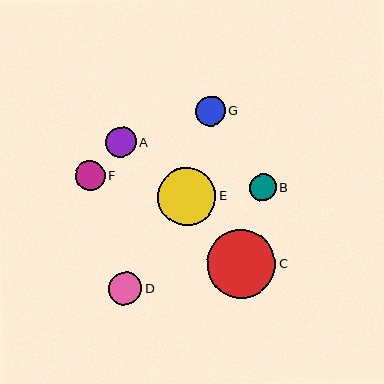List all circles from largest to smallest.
From largest to smallest: C, E, D, A, F, G, B.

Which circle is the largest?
Circle C is the largest with a size of approximately 69 pixels.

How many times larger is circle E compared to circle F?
Circle E is approximately 1.9 times the size of circle F.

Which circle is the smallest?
Circle B is the smallest with a size of approximately 27 pixels.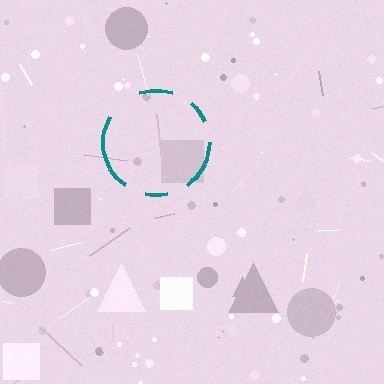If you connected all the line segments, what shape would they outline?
They would outline a circle.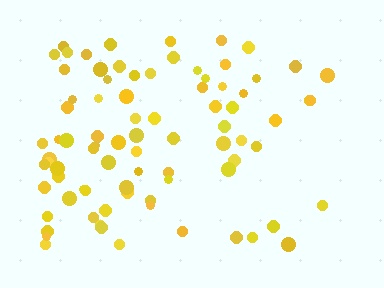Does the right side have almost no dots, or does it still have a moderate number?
Still a moderate number, just noticeably fewer than the left.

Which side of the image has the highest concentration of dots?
The left.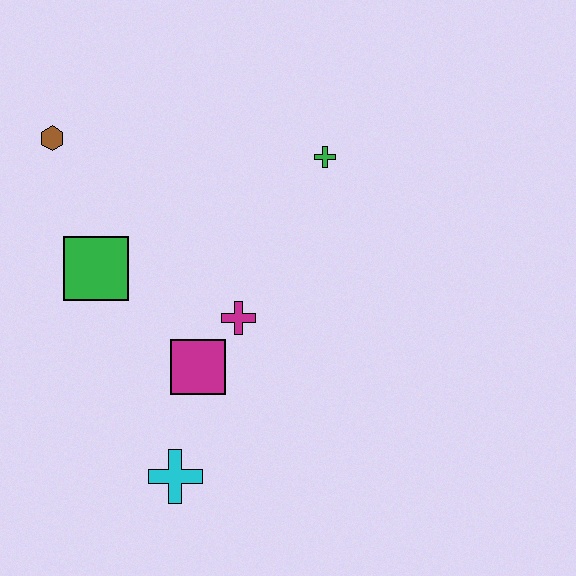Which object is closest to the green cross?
The magenta cross is closest to the green cross.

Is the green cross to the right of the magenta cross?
Yes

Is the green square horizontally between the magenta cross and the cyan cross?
No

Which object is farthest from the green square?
The green cross is farthest from the green square.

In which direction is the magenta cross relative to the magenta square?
The magenta cross is above the magenta square.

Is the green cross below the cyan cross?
No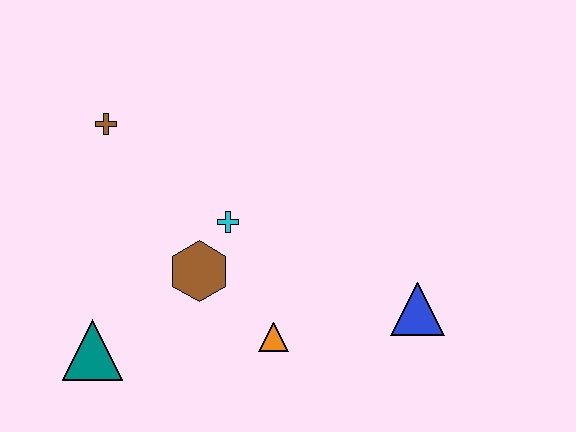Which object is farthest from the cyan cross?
The blue triangle is farthest from the cyan cross.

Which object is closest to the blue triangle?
The orange triangle is closest to the blue triangle.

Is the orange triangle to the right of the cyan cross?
Yes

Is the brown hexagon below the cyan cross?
Yes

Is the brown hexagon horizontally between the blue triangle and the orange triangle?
No